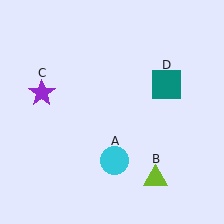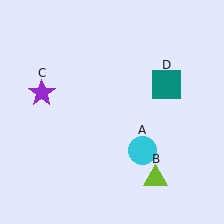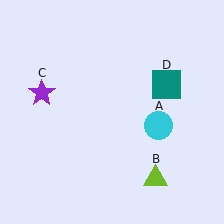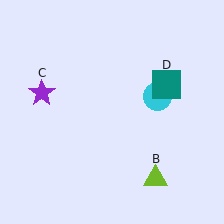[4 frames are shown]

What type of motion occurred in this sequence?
The cyan circle (object A) rotated counterclockwise around the center of the scene.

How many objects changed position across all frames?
1 object changed position: cyan circle (object A).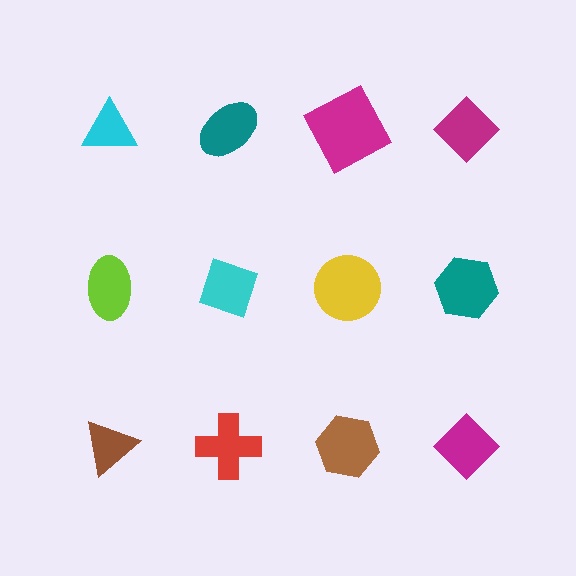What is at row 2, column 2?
A cyan diamond.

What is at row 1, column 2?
A teal ellipse.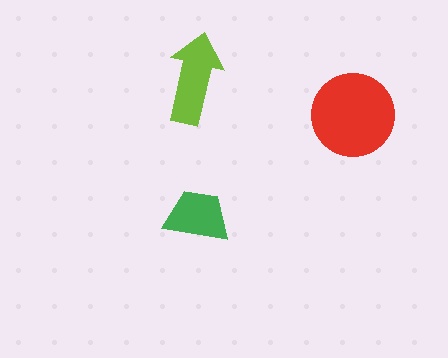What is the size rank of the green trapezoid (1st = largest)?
3rd.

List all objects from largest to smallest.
The red circle, the lime arrow, the green trapezoid.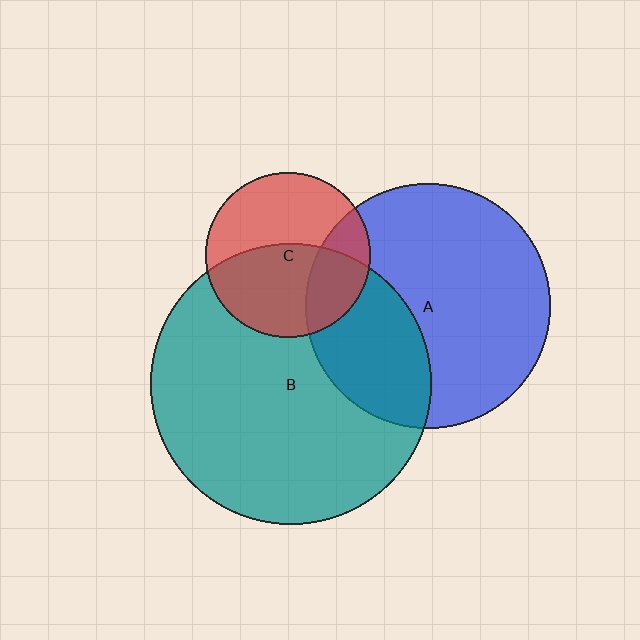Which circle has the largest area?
Circle B (teal).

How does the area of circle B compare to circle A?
Approximately 1.3 times.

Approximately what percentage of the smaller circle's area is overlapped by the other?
Approximately 50%.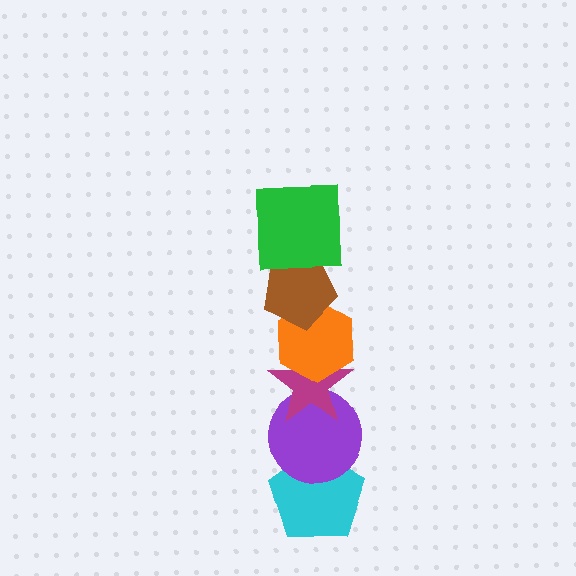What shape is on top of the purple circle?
The magenta star is on top of the purple circle.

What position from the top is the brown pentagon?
The brown pentagon is 2nd from the top.